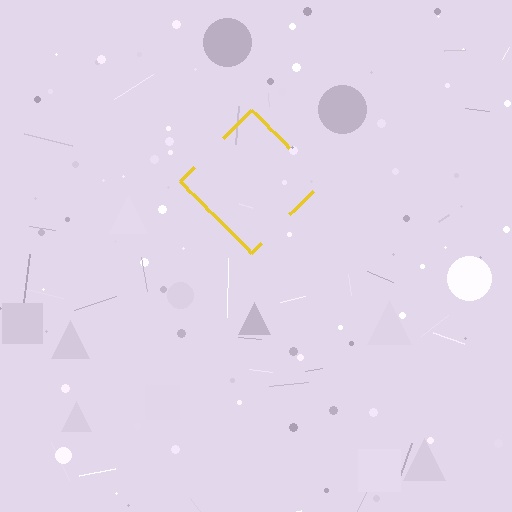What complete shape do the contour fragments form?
The contour fragments form a diamond.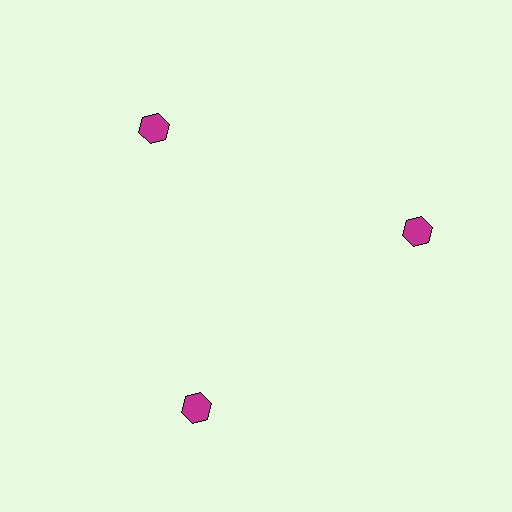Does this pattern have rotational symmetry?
Yes, this pattern has 3-fold rotational symmetry. It looks the same after rotating 120 degrees around the center.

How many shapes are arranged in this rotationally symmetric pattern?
There are 3 shapes, arranged in 3 groups of 1.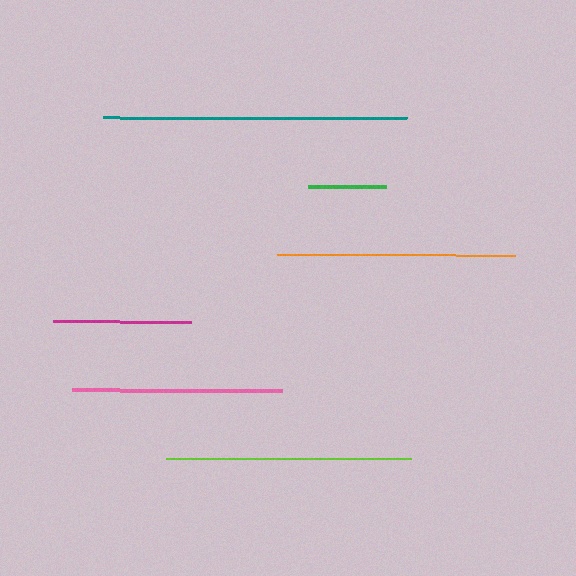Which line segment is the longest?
The teal line is the longest at approximately 305 pixels.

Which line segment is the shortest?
The green line is the shortest at approximately 79 pixels.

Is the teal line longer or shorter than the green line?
The teal line is longer than the green line.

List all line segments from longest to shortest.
From longest to shortest: teal, lime, orange, pink, magenta, green.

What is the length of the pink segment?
The pink segment is approximately 210 pixels long.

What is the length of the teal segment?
The teal segment is approximately 305 pixels long.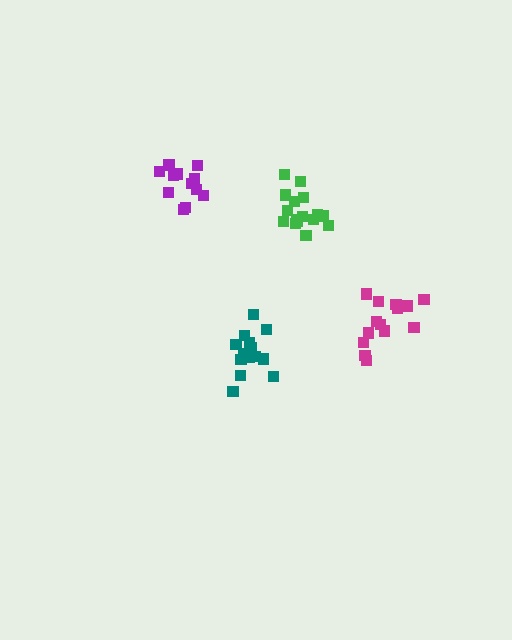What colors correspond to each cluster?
The clusters are colored: purple, green, teal, magenta.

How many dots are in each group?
Group 1: 12 dots, Group 2: 17 dots, Group 3: 16 dots, Group 4: 15 dots (60 total).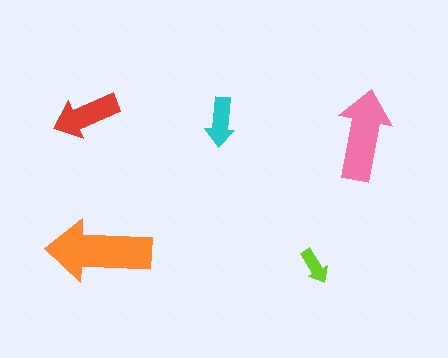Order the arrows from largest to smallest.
the orange one, the pink one, the red one, the cyan one, the lime one.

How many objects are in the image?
There are 5 objects in the image.